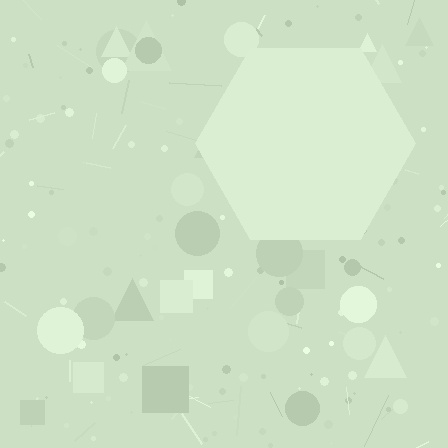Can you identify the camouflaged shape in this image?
The camouflaged shape is a hexagon.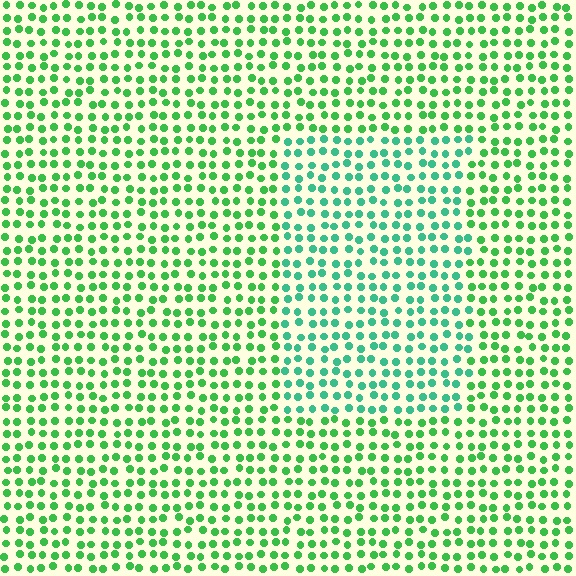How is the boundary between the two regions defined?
The boundary is defined purely by a slight shift in hue (about 31 degrees). Spacing, size, and orientation are identical on both sides.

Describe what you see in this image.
The image is filled with small green elements in a uniform arrangement. A rectangle-shaped region is visible where the elements are tinted to a slightly different hue, forming a subtle color boundary.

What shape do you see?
I see a rectangle.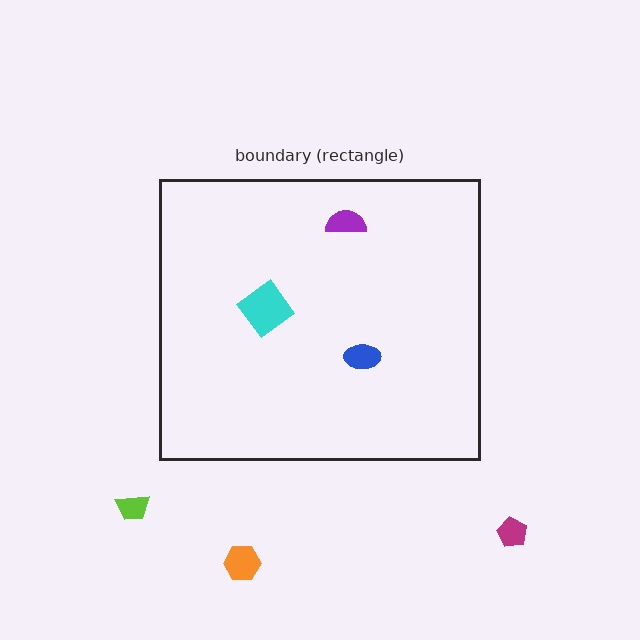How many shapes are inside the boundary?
3 inside, 3 outside.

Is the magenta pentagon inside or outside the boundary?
Outside.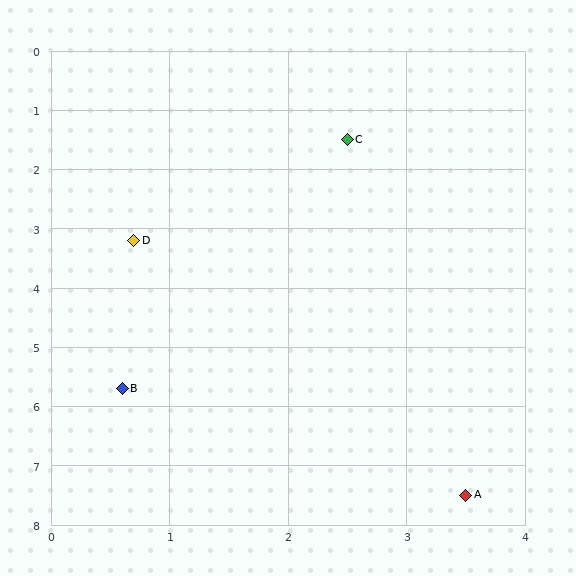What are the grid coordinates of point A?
Point A is at approximately (3.5, 7.5).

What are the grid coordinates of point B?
Point B is at approximately (0.6, 5.7).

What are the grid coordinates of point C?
Point C is at approximately (2.5, 1.5).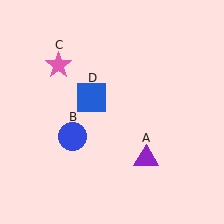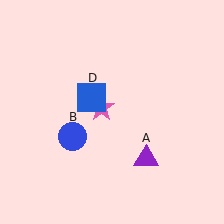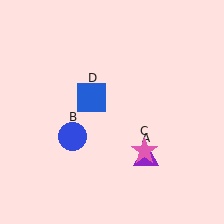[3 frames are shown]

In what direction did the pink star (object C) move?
The pink star (object C) moved down and to the right.